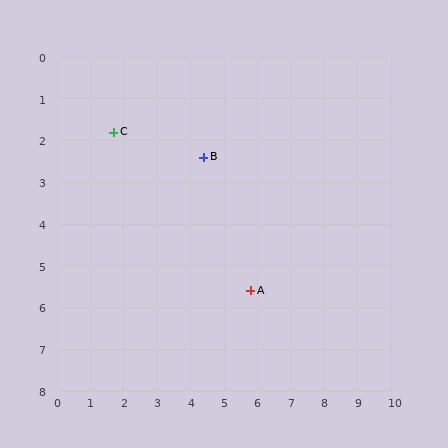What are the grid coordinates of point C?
Point C is at approximately (1.7, 1.8).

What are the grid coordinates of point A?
Point A is at approximately (5.8, 5.6).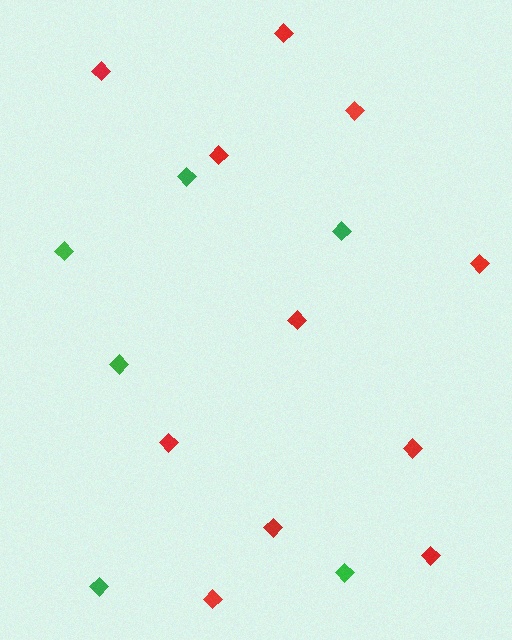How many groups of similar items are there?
There are 2 groups: one group of red diamonds (11) and one group of green diamonds (6).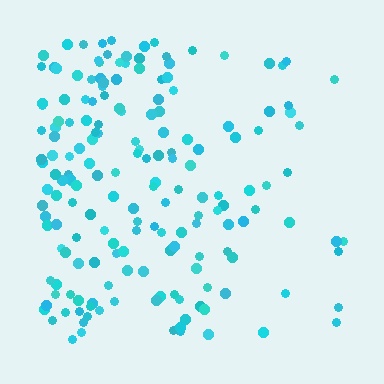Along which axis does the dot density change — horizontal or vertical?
Horizontal.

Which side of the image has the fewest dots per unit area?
The right.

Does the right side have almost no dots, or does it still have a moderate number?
Still a moderate number, just noticeably fewer than the left.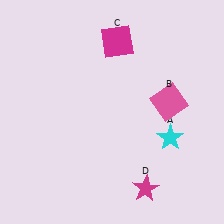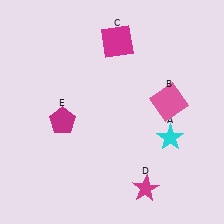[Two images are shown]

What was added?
A magenta pentagon (E) was added in Image 2.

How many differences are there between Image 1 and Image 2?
There is 1 difference between the two images.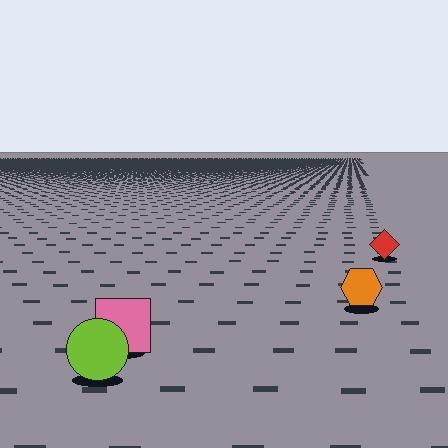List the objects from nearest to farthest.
From nearest to farthest: the lime circle, the pink square, the orange hexagon, the red diamond.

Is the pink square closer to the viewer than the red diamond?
Yes. The pink square is closer — you can tell from the texture gradient: the ground texture is coarser near it.